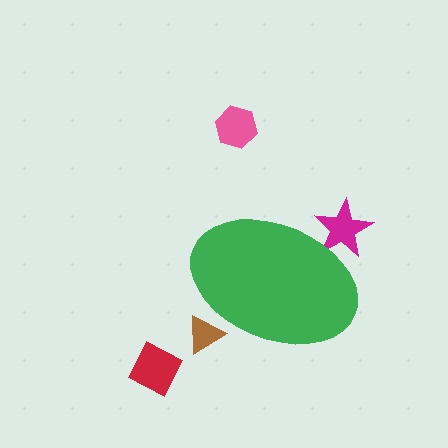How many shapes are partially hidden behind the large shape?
2 shapes are partially hidden.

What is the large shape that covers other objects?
A green ellipse.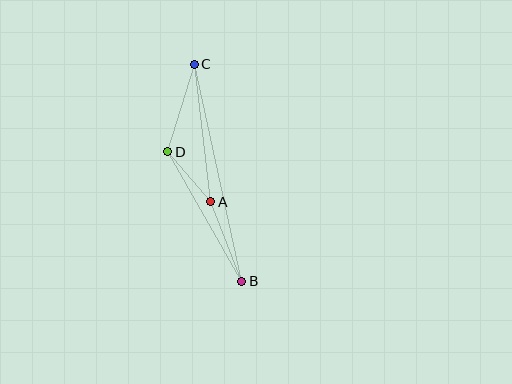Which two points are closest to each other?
Points A and D are closest to each other.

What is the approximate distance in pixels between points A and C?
The distance between A and C is approximately 138 pixels.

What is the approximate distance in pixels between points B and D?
The distance between B and D is approximately 149 pixels.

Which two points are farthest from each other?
Points B and C are farthest from each other.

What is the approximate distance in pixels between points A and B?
The distance between A and B is approximately 85 pixels.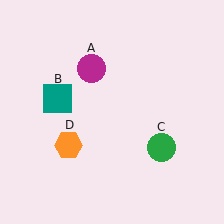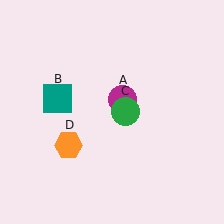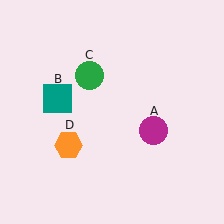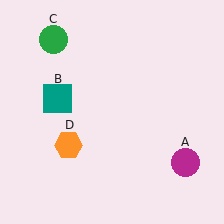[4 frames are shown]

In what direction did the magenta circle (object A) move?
The magenta circle (object A) moved down and to the right.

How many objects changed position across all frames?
2 objects changed position: magenta circle (object A), green circle (object C).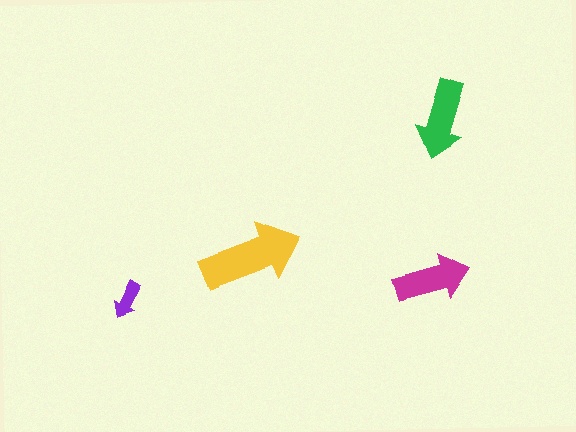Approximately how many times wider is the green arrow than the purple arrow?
About 2 times wider.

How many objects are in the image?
There are 4 objects in the image.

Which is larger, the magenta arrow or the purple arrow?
The magenta one.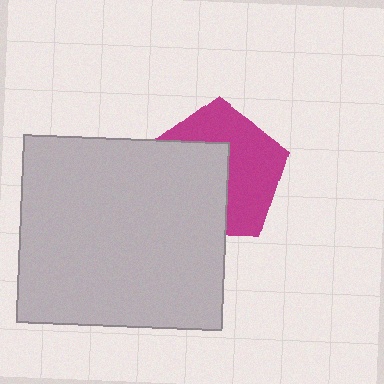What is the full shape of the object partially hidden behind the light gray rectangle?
The partially hidden object is a magenta pentagon.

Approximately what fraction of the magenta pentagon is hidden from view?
Roughly 48% of the magenta pentagon is hidden behind the light gray rectangle.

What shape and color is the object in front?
The object in front is a light gray rectangle.